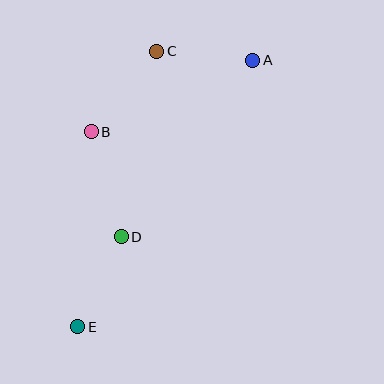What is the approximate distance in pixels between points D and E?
The distance between D and E is approximately 100 pixels.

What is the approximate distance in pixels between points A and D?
The distance between A and D is approximately 220 pixels.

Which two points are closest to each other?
Points A and C are closest to each other.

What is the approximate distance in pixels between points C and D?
The distance between C and D is approximately 189 pixels.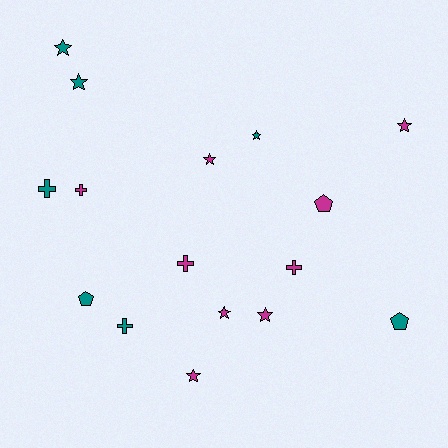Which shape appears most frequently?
Star, with 8 objects.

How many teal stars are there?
There are 3 teal stars.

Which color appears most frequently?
Magenta, with 9 objects.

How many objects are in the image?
There are 16 objects.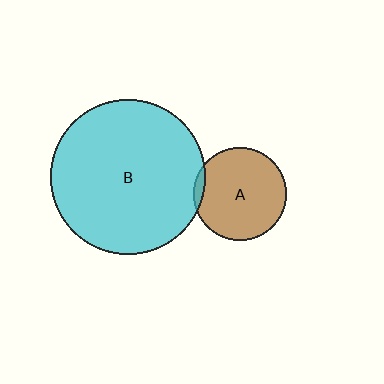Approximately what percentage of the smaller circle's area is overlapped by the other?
Approximately 5%.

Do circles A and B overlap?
Yes.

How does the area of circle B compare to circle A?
Approximately 2.8 times.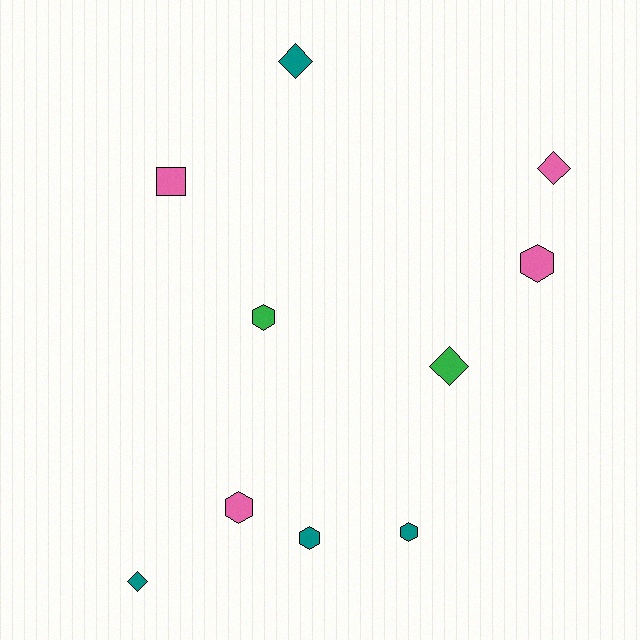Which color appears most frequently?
Pink, with 4 objects.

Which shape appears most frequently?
Hexagon, with 5 objects.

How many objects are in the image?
There are 10 objects.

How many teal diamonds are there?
There are 2 teal diamonds.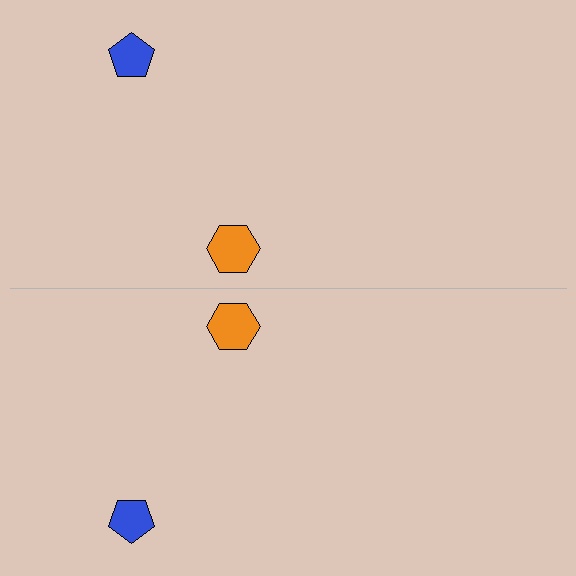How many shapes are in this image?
There are 4 shapes in this image.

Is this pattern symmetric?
Yes, this pattern has bilateral (reflection) symmetry.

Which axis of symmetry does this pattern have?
The pattern has a horizontal axis of symmetry running through the center of the image.